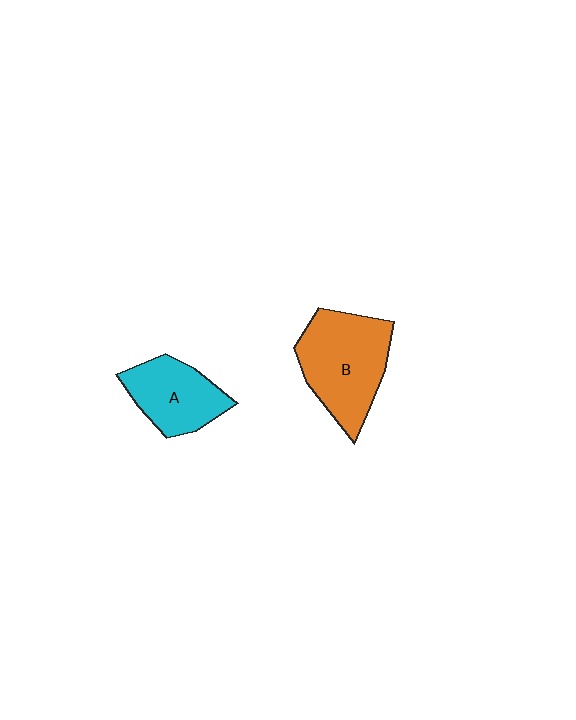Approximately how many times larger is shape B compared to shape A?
Approximately 1.4 times.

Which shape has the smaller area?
Shape A (cyan).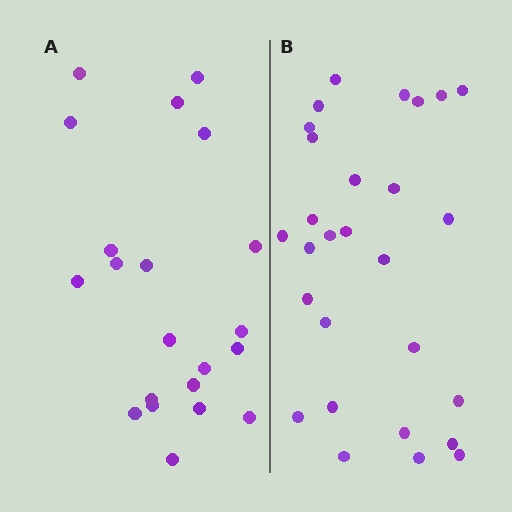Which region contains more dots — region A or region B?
Region B (the right region) has more dots.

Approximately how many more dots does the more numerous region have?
Region B has roughly 8 or so more dots than region A.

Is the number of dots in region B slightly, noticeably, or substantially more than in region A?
Region B has noticeably more, but not dramatically so. The ratio is roughly 1.3 to 1.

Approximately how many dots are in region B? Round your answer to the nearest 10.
About 30 dots. (The exact count is 28, which rounds to 30.)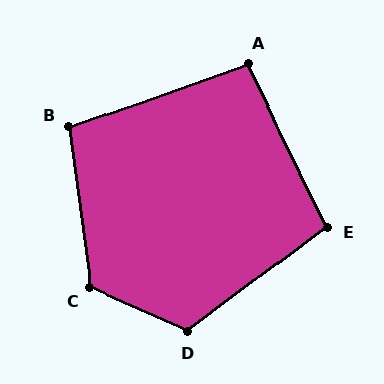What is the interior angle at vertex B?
Approximately 101 degrees (obtuse).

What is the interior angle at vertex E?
Approximately 101 degrees (obtuse).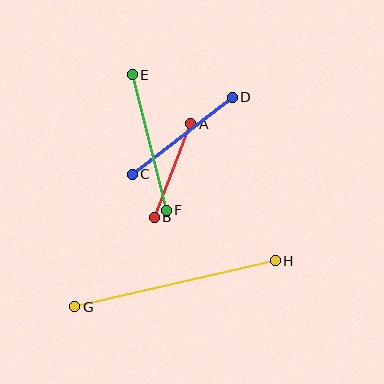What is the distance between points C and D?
The distance is approximately 126 pixels.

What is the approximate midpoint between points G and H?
The midpoint is at approximately (175, 284) pixels.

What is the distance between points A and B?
The distance is approximately 101 pixels.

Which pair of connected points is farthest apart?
Points G and H are farthest apart.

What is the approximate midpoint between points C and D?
The midpoint is at approximately (182, 136) pixels.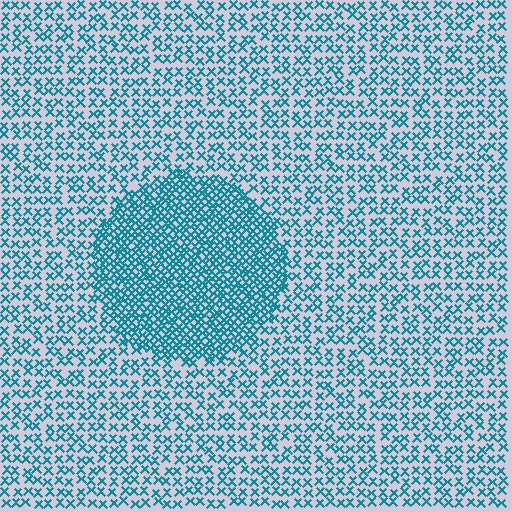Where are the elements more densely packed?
The elements are more densely packed inside the circle boundary.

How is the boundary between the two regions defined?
The boundary is defined by a change in element density (approximately 2.2x ratio). All elements are the same color, size, and shape.